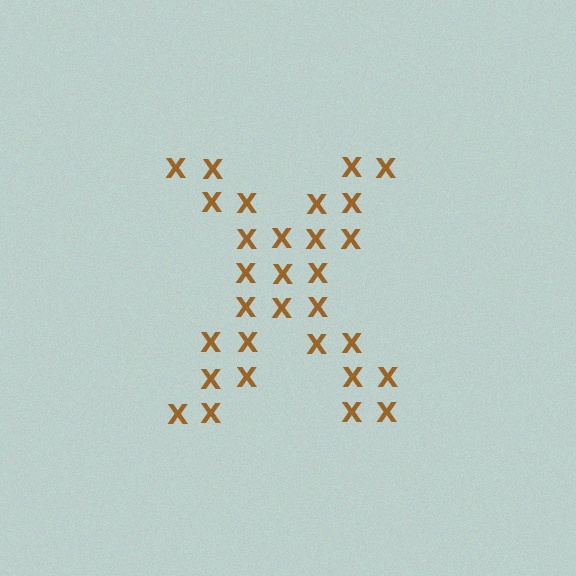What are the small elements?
The small elements are letter X's.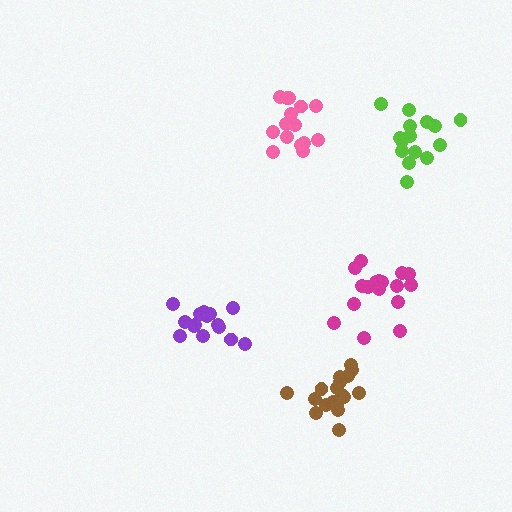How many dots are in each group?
Group 1: 15 dots, Group 2: 19 dots, Group 3: 17 dots, Group 4: 15 dots, Group 5: 15 dots (81 total).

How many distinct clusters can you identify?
There are 5 distinct clusters.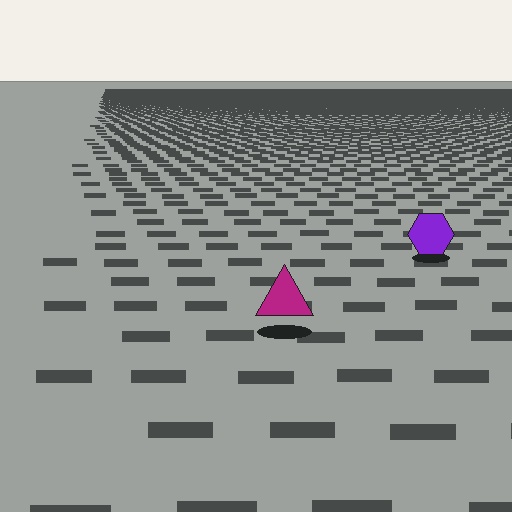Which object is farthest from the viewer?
The purple hexagon is farthest from the viewer. It appears smaller and the ground texture around it is denser.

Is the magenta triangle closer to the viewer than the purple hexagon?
Yes. The magenta triangle is closer — you can tell from the texture gradient: the ground texture is coarser near it.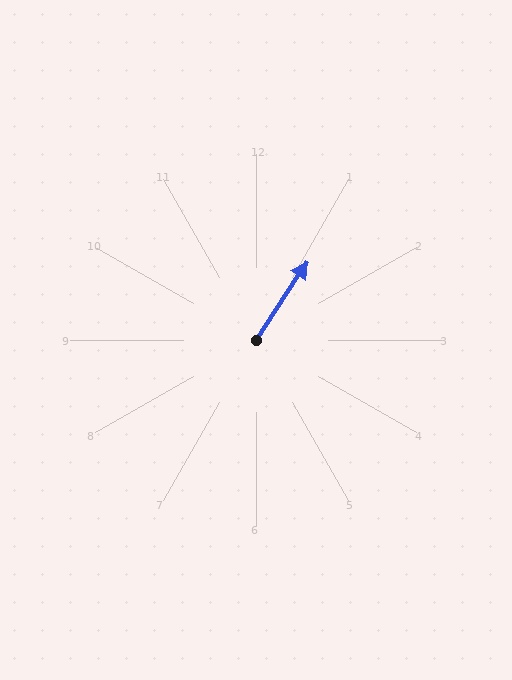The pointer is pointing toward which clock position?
Roughly 1 o'clock.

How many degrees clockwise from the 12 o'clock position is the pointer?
Approximately 33 degrees.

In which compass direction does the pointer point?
Northeast.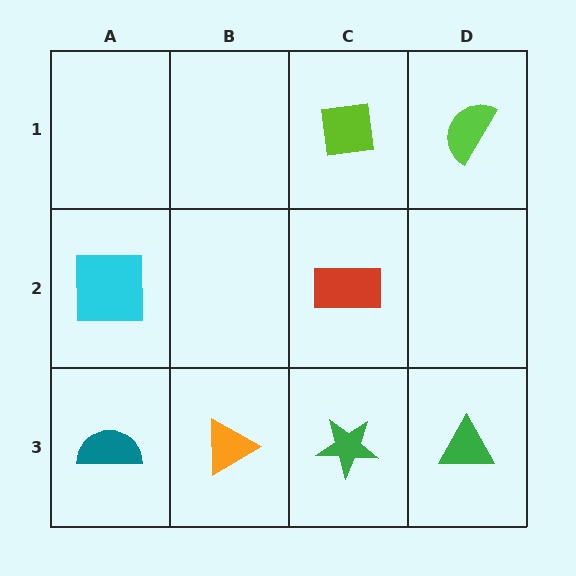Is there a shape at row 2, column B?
No, that cell is empty.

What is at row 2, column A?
A cyan square.